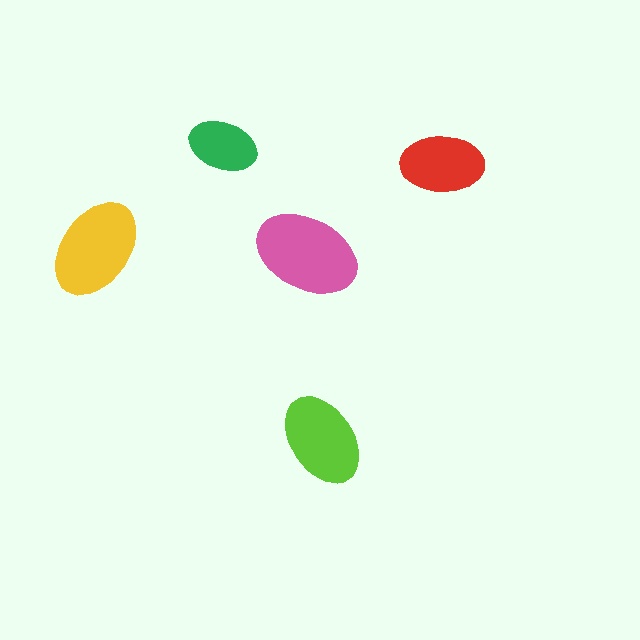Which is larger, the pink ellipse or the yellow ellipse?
The pink one.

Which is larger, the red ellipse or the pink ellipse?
The pink one.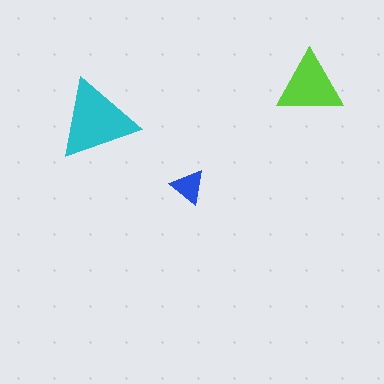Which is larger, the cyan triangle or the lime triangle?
The cyan one.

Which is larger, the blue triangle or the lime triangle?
The lime one.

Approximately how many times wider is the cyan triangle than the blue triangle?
About 2.5 times wider.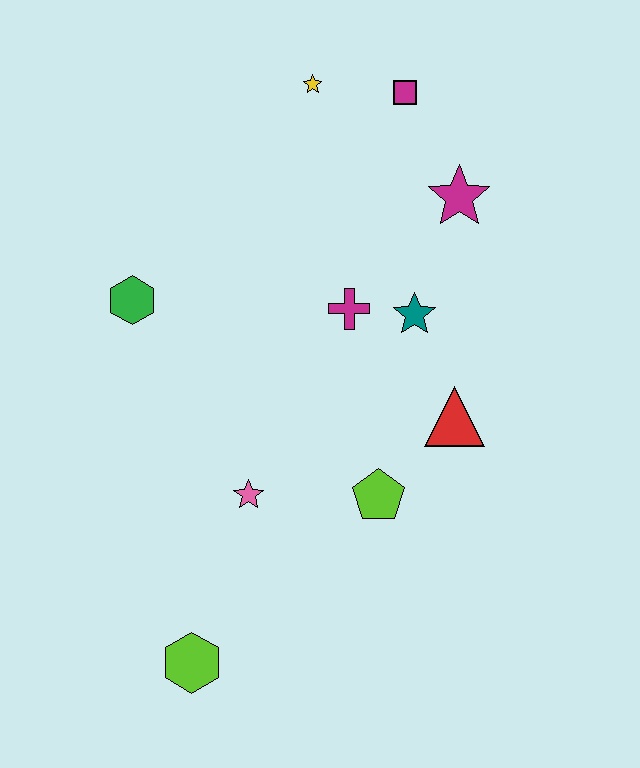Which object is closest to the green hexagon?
The magenta cross is closest to the green hexagon.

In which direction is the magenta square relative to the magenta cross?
The magenta square is above the magenta cross.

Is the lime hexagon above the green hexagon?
No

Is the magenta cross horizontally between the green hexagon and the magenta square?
Yes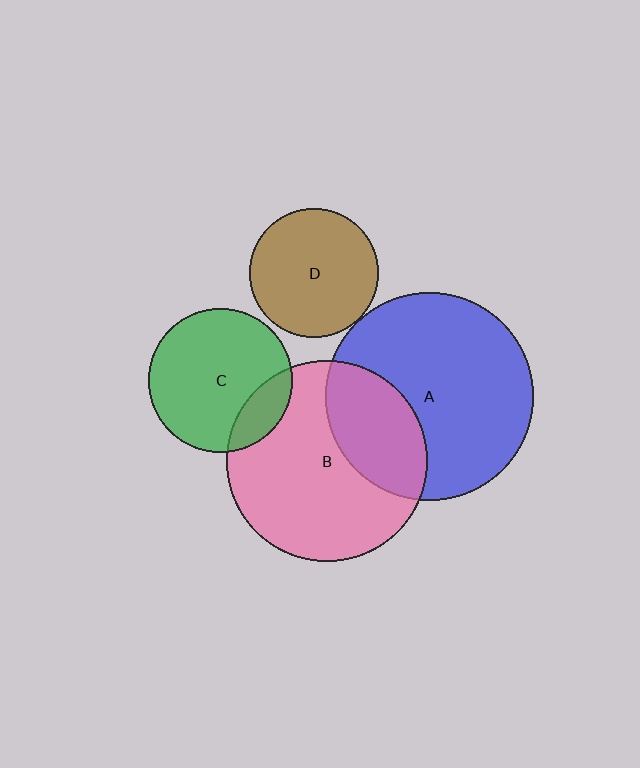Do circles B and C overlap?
Yes.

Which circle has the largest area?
Circle A (blue).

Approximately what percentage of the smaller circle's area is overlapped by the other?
Approximately 15%.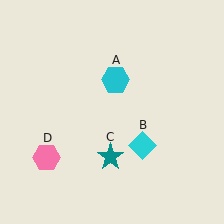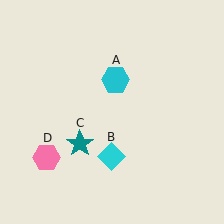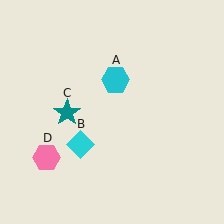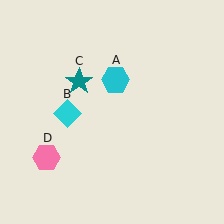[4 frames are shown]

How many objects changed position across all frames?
2 objects changed position: cyan diamond (object B), teal star (object C).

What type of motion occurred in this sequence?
The cyan diamond (object B), teal star (object C) rotated clockwise around the center of the scene.